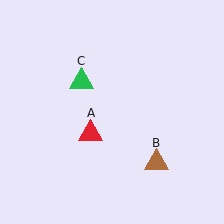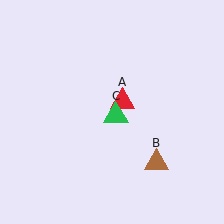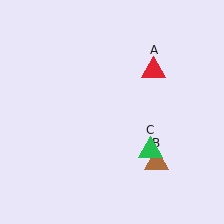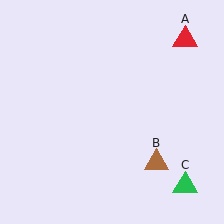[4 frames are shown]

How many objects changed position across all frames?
2 objects changed position: red triangle (object A), green triangle (object C).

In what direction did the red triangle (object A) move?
The red triangle (object A) moved up and to the right.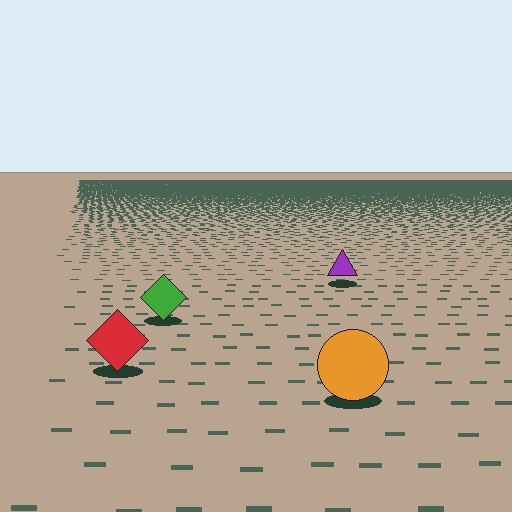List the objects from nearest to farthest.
From nearest to farthest: the orange circle, the red diamond, the green diamond, the purple triangle.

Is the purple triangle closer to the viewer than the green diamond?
No. The green diamond is closer — you can tell from the texture gradient: the ground texture is coarser near it.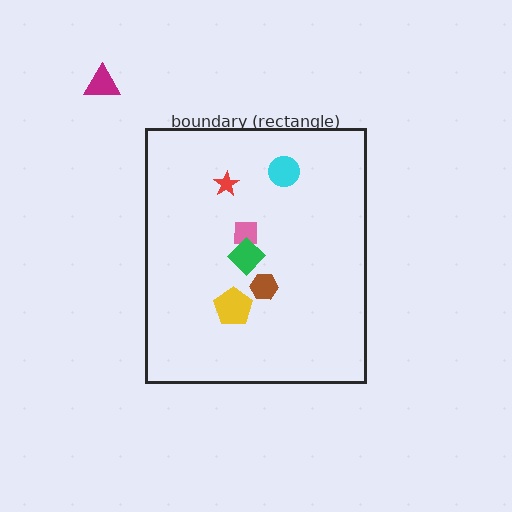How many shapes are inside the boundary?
6 inside, 1 outside.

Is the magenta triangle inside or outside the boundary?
Outside.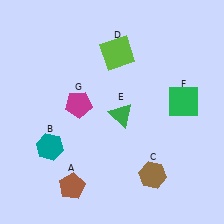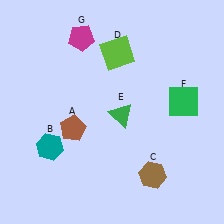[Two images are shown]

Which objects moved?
The objects that moved are: the brown pentagon (A), the magenta pentagon (G).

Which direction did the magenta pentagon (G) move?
The magenta pentagon (G) moved up.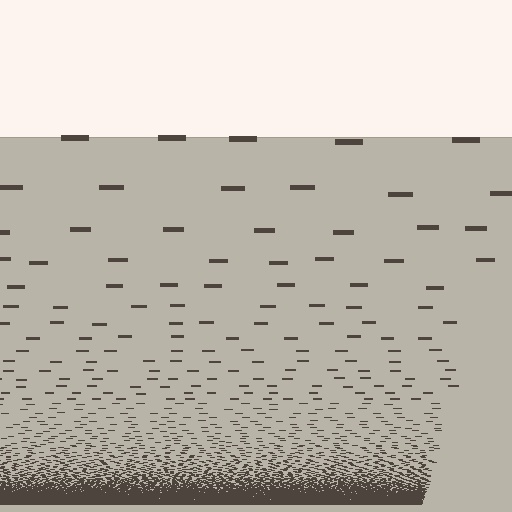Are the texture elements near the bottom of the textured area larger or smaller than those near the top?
Smaller. The gradient is inverted — elements near the bottom are smaller and denser.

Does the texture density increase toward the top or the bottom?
Density increases toward the bottom.